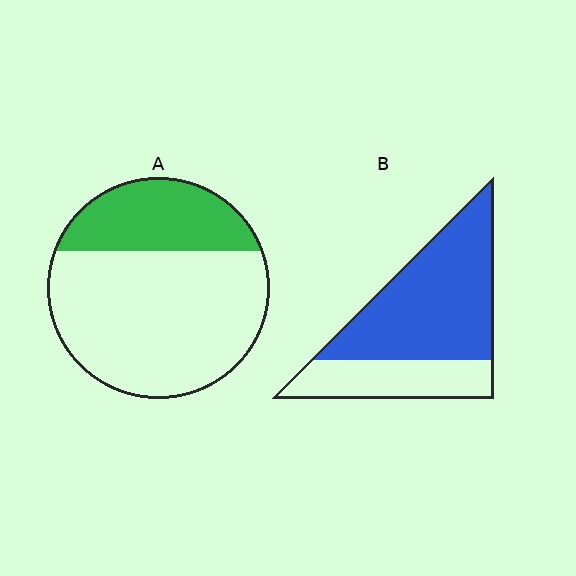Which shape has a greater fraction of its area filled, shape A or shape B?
Shape B.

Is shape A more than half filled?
No.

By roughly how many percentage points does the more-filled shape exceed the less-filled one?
By roughly 40 percentage points (B over A).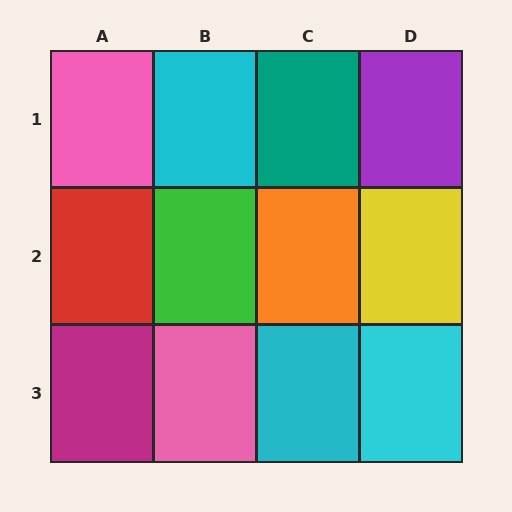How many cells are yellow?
1 cell is yellow.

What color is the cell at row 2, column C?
Orange.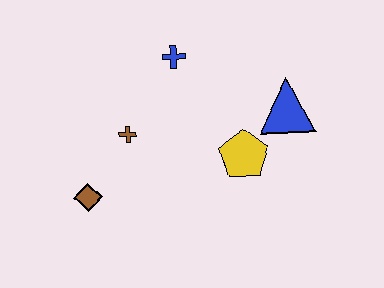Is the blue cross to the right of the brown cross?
Yes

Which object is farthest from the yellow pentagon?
The brown diamond is farthest from the yellow pentagon.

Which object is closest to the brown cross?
The brown diamond is closest to the brown cross.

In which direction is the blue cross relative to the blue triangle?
The blue cross is to the left of the blue triangle.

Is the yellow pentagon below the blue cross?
Yes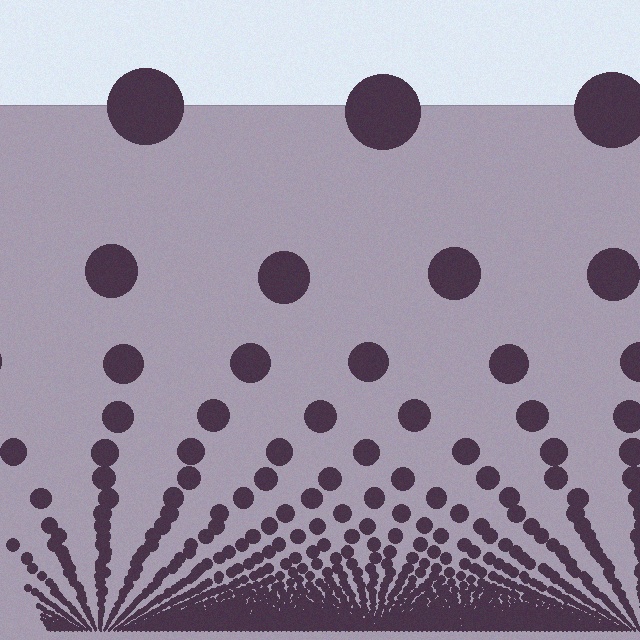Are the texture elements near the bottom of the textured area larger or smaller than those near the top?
Smaller. The gradient is inverted — elements near the bottom are smaller and denser.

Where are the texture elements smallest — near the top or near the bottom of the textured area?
Near the bottom.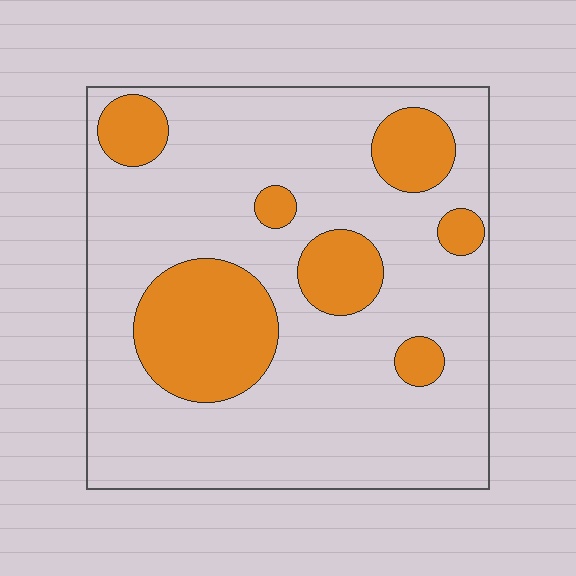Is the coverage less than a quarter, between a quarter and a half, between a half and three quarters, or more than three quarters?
Less than a quarter.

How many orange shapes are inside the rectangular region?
7.